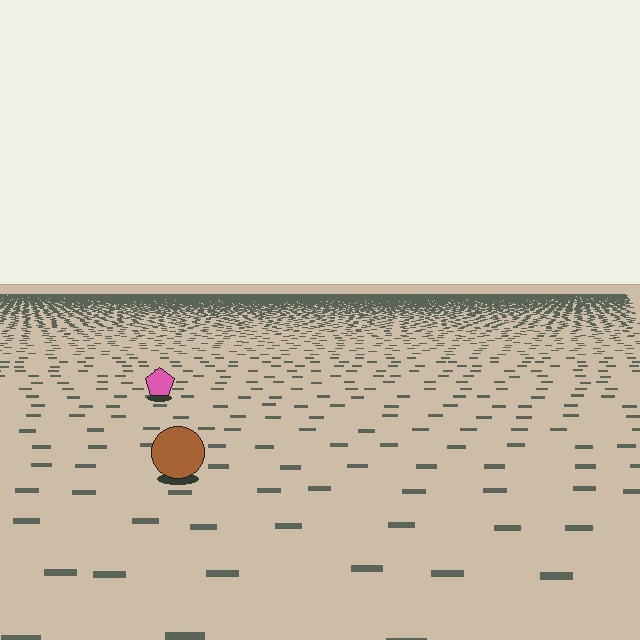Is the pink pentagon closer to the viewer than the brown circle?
No. The brown circle is closer — you can tell from the texture gradient: the ground texture is coarser near it.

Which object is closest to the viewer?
The brown circle is closest. The texture marks near it are larger and more spread out.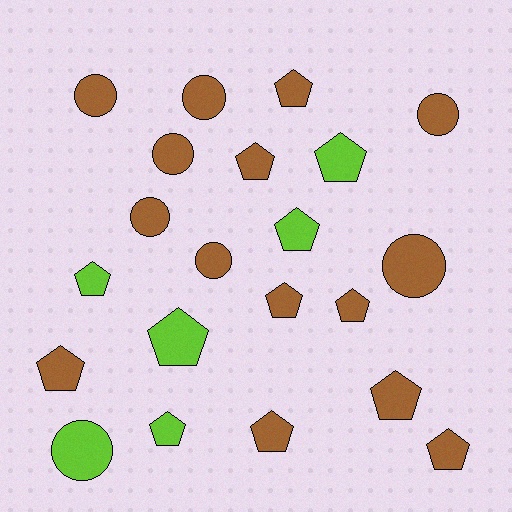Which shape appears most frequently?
Pentagon, with 13 objects.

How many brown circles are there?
There are 7 brown circles.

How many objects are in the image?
There are 21 objects.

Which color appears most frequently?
Brown, with 15 objects.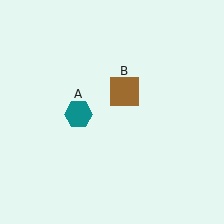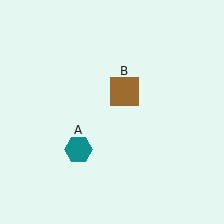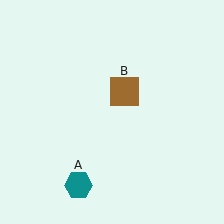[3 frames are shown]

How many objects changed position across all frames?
1 object changed position: teal hexagon (object A).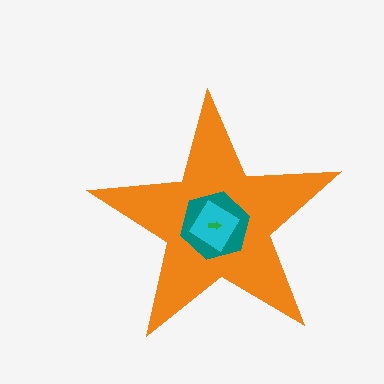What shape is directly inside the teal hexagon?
The cyan diamond.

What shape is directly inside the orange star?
The teal hexagon.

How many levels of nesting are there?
4.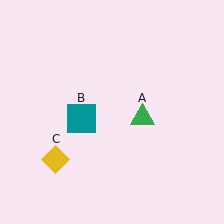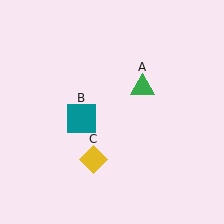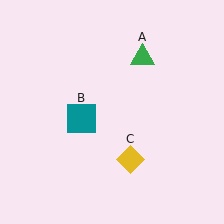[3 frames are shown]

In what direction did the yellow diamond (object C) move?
The yellow diamond (object C) moved right.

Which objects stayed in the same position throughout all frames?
Teal square (object B) remained stationary.